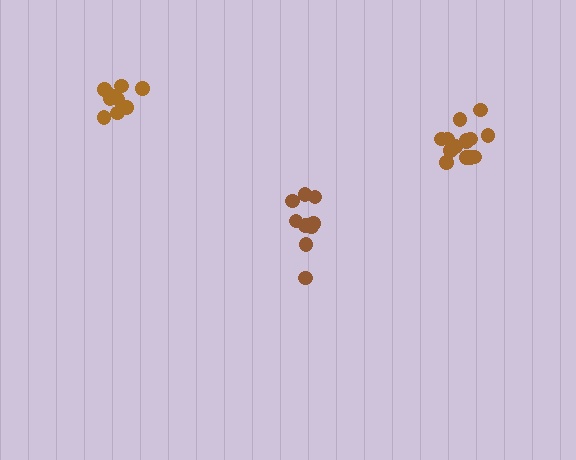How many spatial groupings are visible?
There are 3 spatial groupings.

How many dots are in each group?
Group 1: 14 dots, Group 2: 9 dots, Group 3: 9 dots (32 total).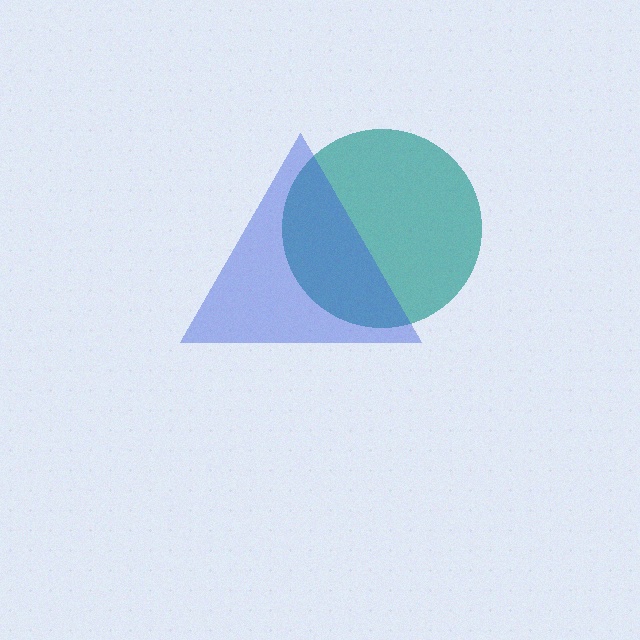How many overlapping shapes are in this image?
There are 2 overlapping shapes in the image.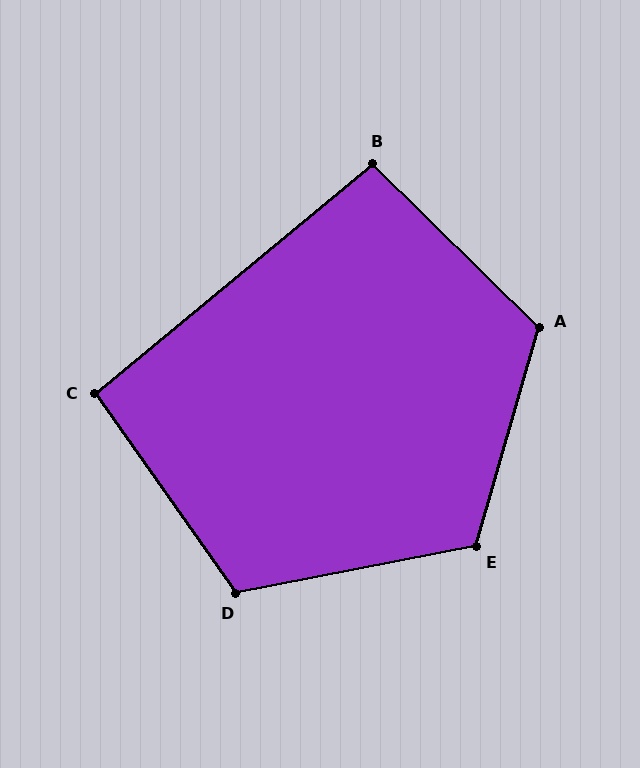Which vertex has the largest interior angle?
A, at approximately 119 degrees.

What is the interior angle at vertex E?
Approximately 117 degrees (obtuse).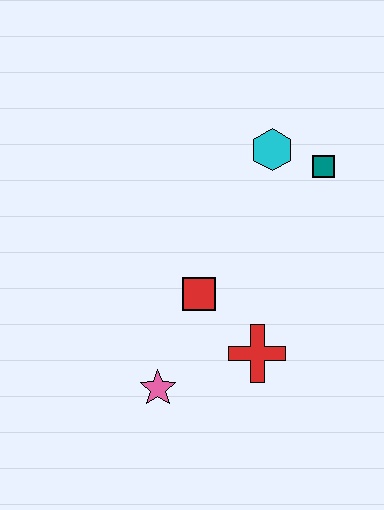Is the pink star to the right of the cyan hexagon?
No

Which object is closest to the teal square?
The cyan hexagon is closest to the teal square.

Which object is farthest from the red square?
The teal square is farthest from the red square.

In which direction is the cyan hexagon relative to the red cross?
The cyan hexagon is above the red cross.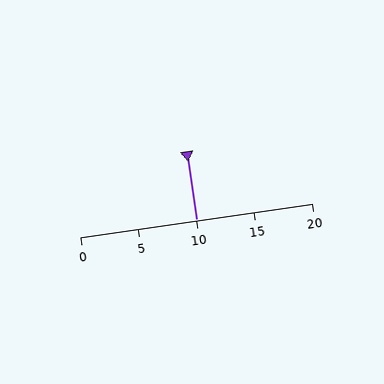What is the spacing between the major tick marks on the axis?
The major ticks are spaced 5 apart.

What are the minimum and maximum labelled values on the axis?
The axis runs from 0 to 20.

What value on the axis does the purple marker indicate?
The marker indicates approximately 10.